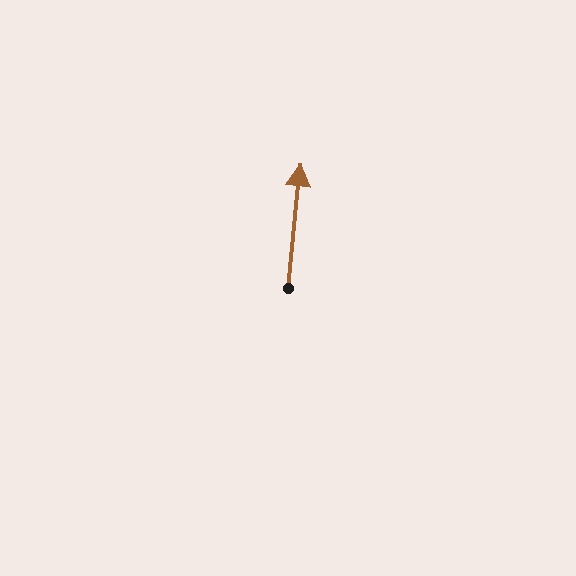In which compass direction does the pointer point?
North.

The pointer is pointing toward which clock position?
Roughly 12 o'clock.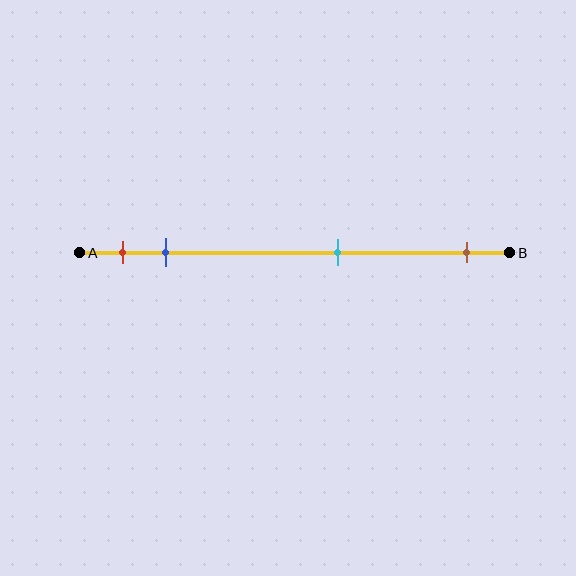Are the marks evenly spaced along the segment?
No, the marks are not evenly spaced.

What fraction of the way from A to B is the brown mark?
The brown mark is approximately 90% (0.9) of the way from A to B.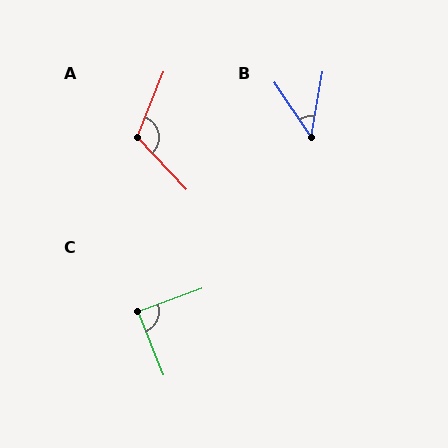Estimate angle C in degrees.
Approximately 88 degrees.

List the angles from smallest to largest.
B (44°), C (88°), A (115°).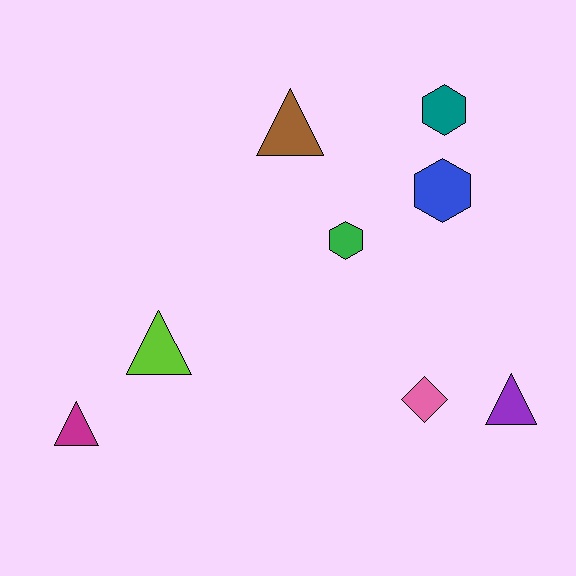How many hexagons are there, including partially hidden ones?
There are 3 hexagons.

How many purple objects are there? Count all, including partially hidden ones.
There is 1 purple object.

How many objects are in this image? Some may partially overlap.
There are 8 objects.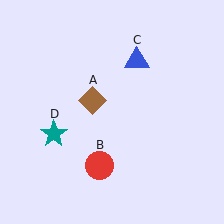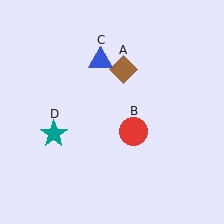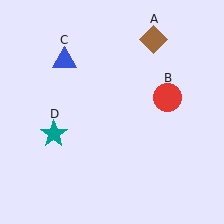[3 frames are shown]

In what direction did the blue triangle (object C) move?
The blue triangle (object C) moved left.